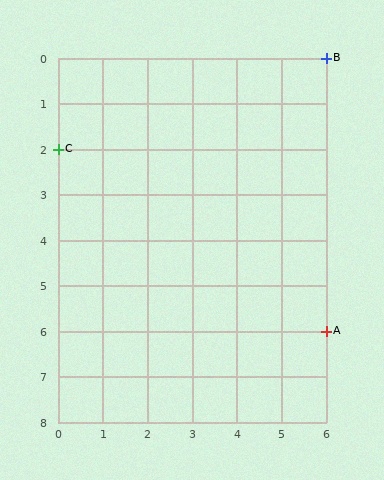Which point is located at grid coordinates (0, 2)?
Point C is at (0, 2).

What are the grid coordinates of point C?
Point C is at grid coordinates (0, 2).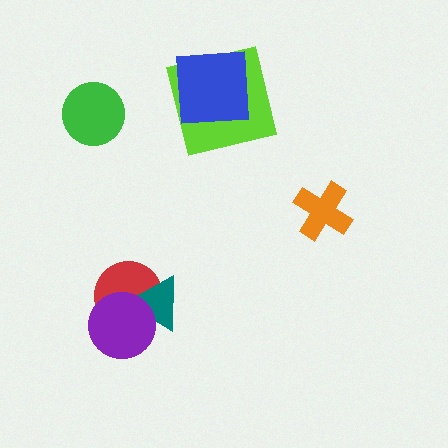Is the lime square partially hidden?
Yes, it is partially covered by another shape.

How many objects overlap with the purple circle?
2 objects overlap with the purple circle.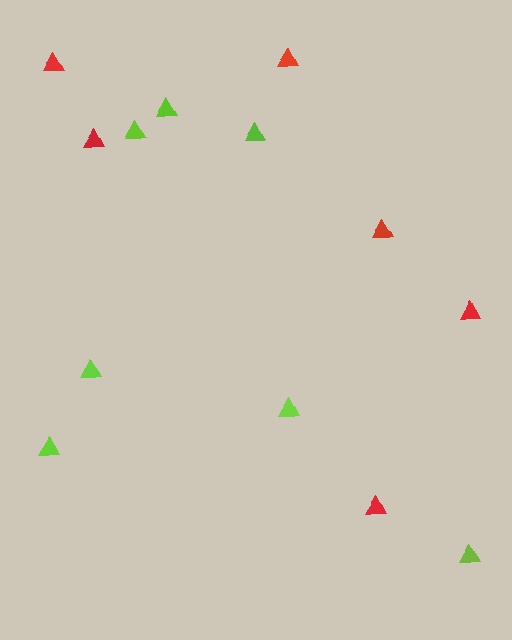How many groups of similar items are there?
There are 2 groups: one group of red triangles (6) and one group of lime triangles (7).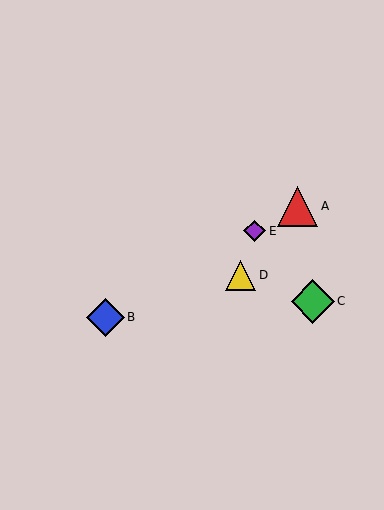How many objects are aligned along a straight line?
3 objects (A, B, E) are aligned along a straight line.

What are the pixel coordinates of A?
Object A is at (297, 206).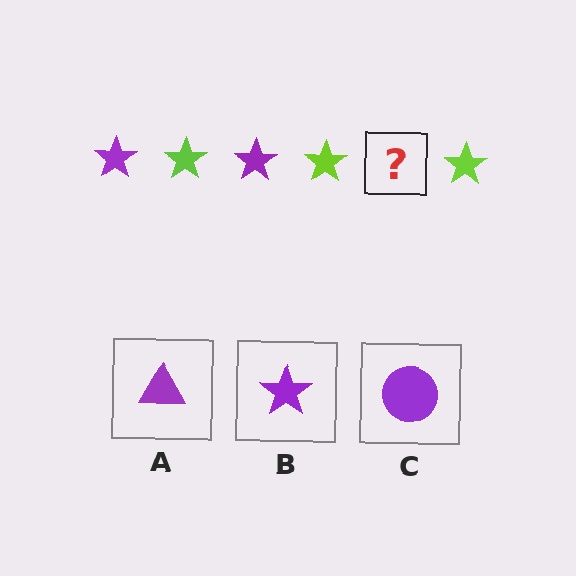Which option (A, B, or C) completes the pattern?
B.